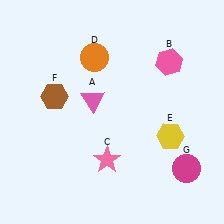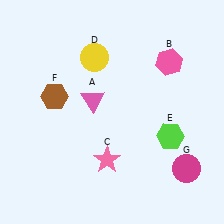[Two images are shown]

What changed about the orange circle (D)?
In Image 1, D is orange. In Image 2, it changed to yellow.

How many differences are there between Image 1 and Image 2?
There are 2 differences between the two images.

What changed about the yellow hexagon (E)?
In Image 1, E is yellow. In Image 2, it changed to lime.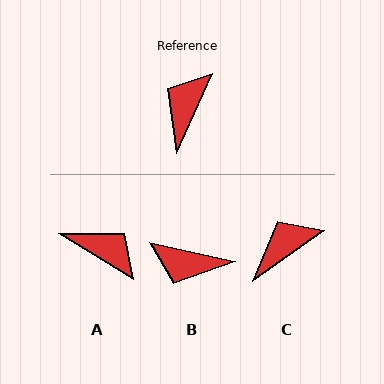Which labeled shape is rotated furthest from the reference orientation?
B, about 102 degrees away.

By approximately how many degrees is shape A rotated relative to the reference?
Approximately 98 degrees clockwise.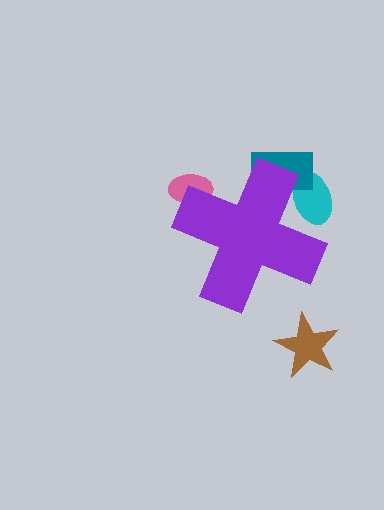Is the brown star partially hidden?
No, the brown star is fully visible.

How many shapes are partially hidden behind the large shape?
3 shapes are partially hidden.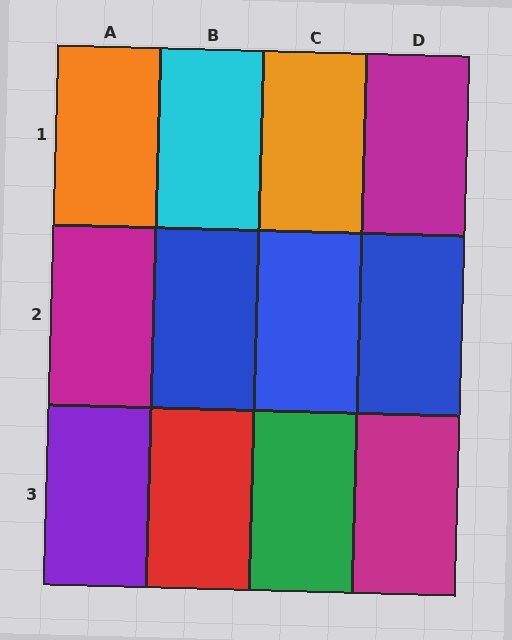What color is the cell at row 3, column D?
Magenta.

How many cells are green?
1 cell is green.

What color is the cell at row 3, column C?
Green.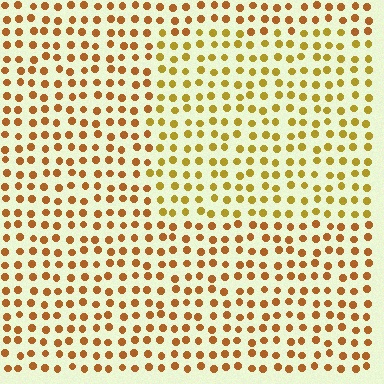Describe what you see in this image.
The image is filled with small brown elements in a uniform arrangement. A rectangle-shaped region is visible where the elements are tinted to a slightly different hue, forming a subtle color boundary.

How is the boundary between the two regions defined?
The boundary is defined purely by a slight shift in hue (about 24 degrees). Spacing, size, and orientation are identical on both sides.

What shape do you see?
I see a rectangle.